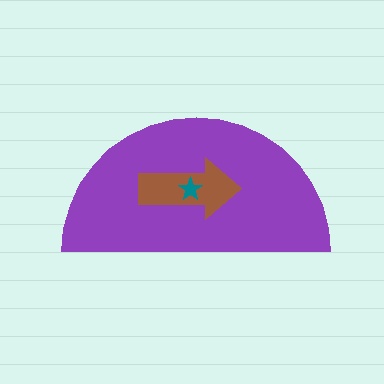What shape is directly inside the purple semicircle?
The brown arrow.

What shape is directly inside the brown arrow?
The teal star.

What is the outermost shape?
The purple semicircle.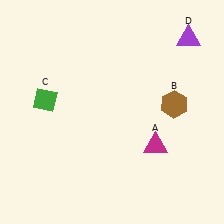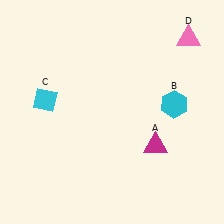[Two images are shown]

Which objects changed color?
B changed from brown to cyan. C changed from green to cyan. D changed from purple to pink.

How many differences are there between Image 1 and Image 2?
There are 3 differences between the two images.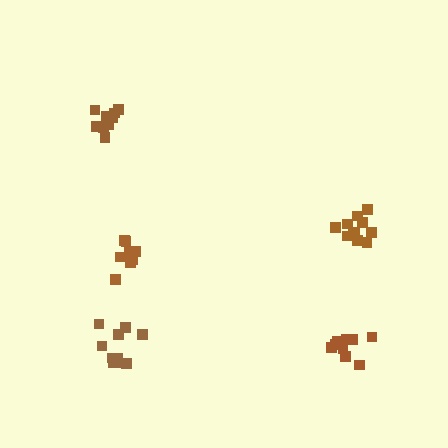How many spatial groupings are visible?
There are 5 spatial groupings.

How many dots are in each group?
Group 1: 11 dots, Group 2: 9 dots, Group 3: 9 dots, Group 4: 10 dots, Group 5: 10 dots (49 total).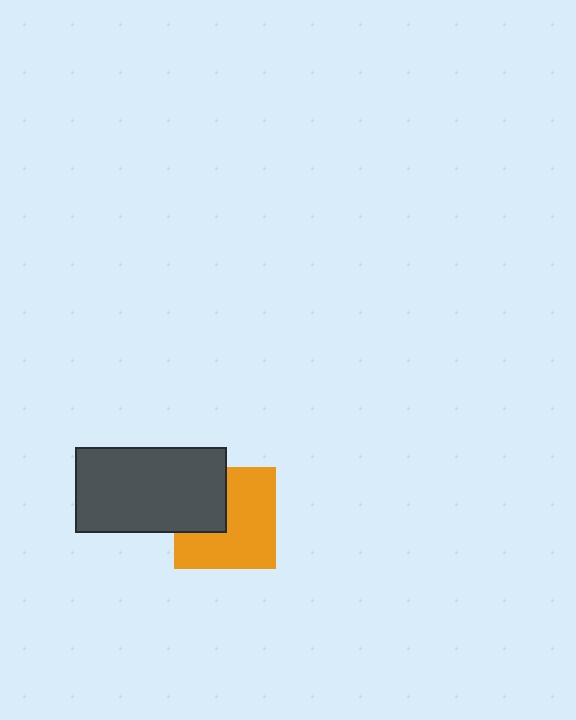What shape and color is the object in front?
The object in front is a dark gray rectangle.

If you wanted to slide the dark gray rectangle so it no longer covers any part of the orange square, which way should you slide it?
Slide it toward the upper-left — that is the most direct way to separate the two shapes.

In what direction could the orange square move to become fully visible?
The orange square could move toward the lower-right. That would shift it out from behind the dark gray rectangle entirely.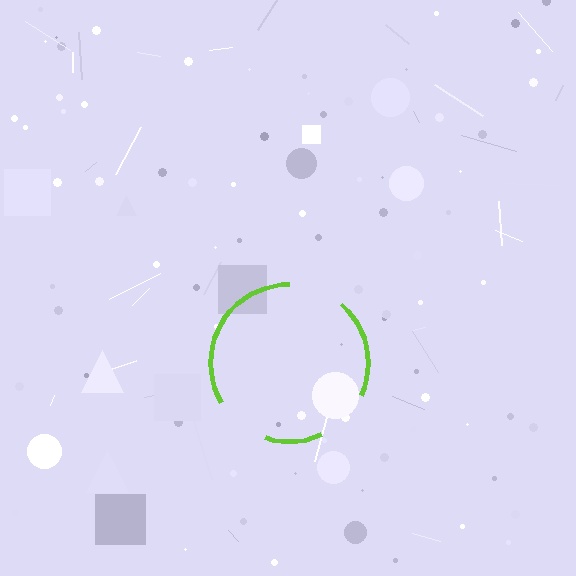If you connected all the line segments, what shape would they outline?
They would outline a circle.